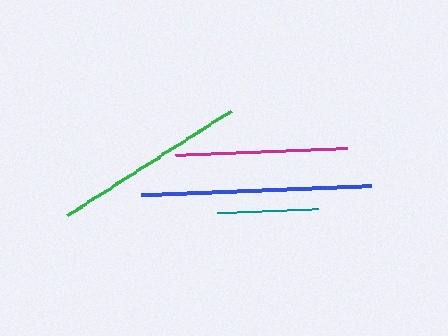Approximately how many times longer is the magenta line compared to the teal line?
The magenta line is approximately 1.7 times the length of the teal line.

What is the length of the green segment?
The green segment is approximately 195 pixels long.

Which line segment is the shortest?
The teal line is the shortest at approximately 101 pixels.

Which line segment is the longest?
The blue line is the longest at approximately 230 pixels.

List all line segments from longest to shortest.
From longest to shortest: blue, green, magenta, teal.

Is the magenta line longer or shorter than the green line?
The green line is longer than the magenta line.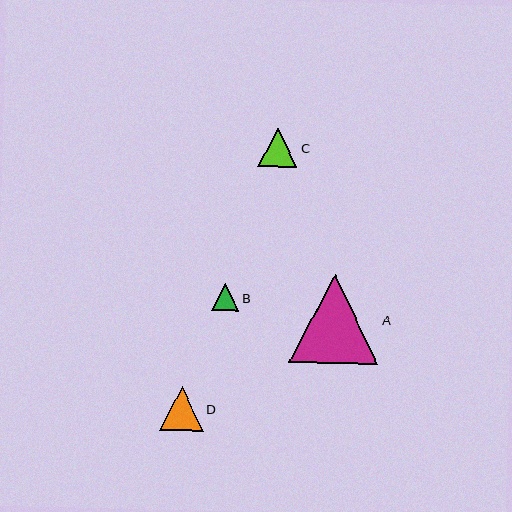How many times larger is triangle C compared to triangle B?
Triangle C is approximately 1.4 times the size of triangle B.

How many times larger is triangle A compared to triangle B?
Triangle A is approximately 3.3 times the size of triangle B.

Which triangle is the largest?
Triangle A is the largest with a size of approximately 89 pixels.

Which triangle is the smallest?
Triangle B is the smallest with a size of approximately 27 pixels.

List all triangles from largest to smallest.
From largest to smallest: A, D, C, B.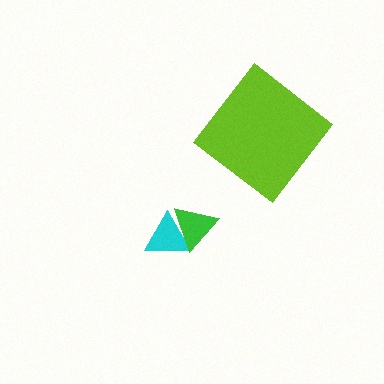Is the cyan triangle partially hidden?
Yes, it is partially covered by another shape.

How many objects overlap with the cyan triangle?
1 object overlaps with the cyan triangle.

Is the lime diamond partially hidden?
No, no other shape covers it.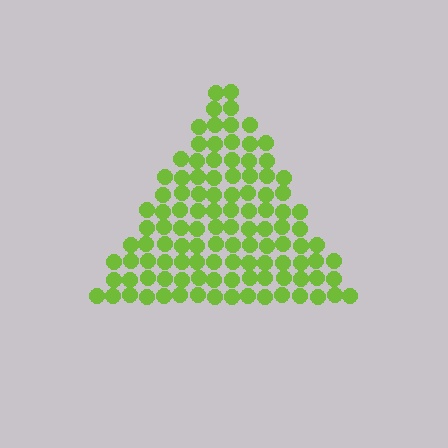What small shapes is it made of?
It is made of small circles.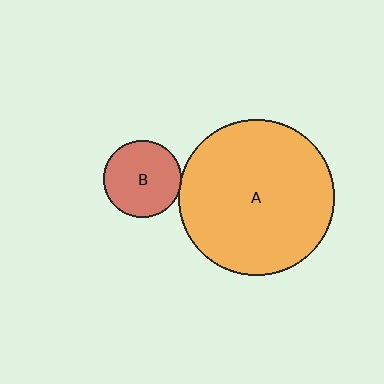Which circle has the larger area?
Circle A (orange).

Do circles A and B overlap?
Yes.